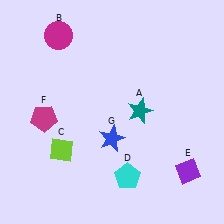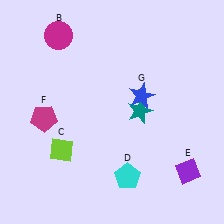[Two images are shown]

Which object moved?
The blue star (G) moved up.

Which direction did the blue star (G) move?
The blue star (G) moved up.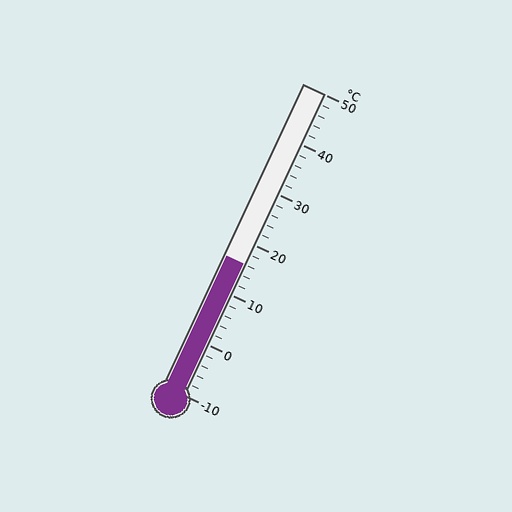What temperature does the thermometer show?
The thermometer shows approximately 16°C.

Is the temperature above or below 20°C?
The temperature is below 20°C.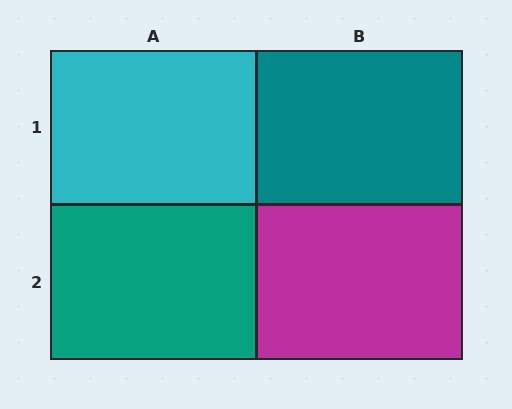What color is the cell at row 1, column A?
Cyan.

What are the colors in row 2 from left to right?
Teal, magenta.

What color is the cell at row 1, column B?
Teal.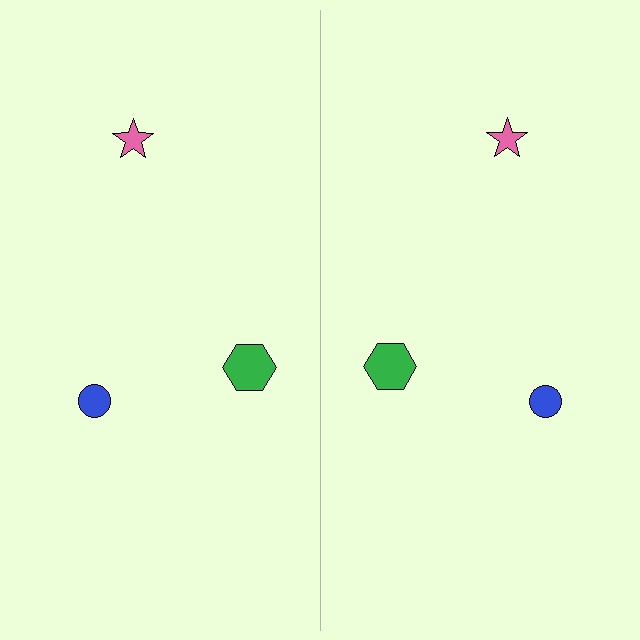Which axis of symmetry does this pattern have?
The pattern has a vertical axis of symmetry running through the center of the image.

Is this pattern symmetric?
Yes, this pattern has bilateral (reflection) symmetry.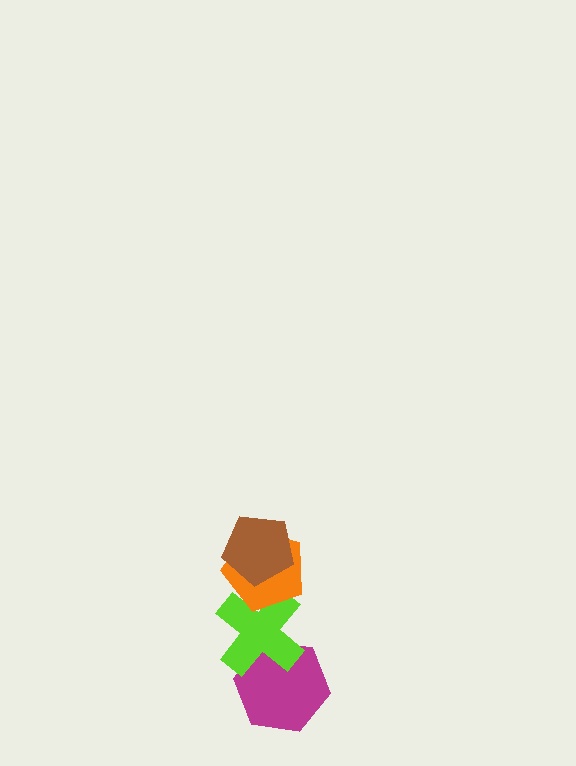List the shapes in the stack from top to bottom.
From top to bottom: the brown pentagon, the orange pentagon, the lime cross, the magenta hexagon.